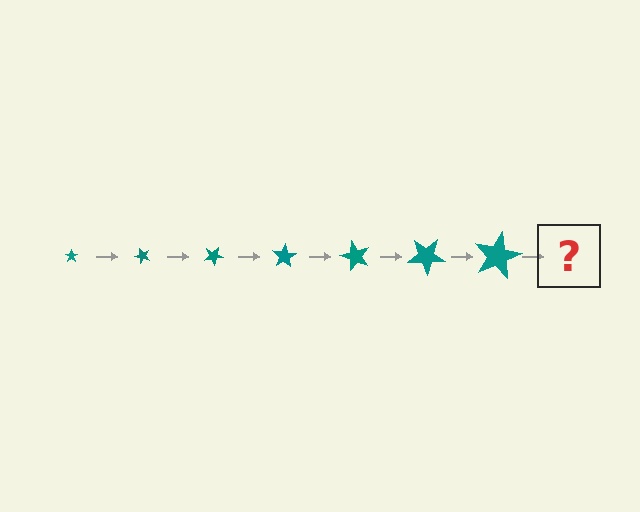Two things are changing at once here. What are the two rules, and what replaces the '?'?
The two rules are that the star grows larger each step and it rotates 50 degrees each step. The '?' should be a star, larger than the previous one and rotated 350 degrees from the start.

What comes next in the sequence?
The next element should be a star, larger than the previous one and rotated 350 degrees from the start.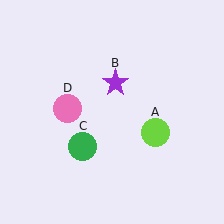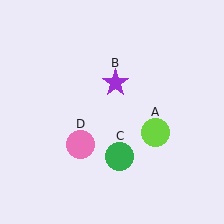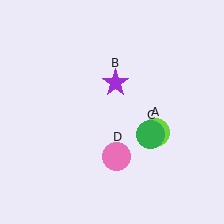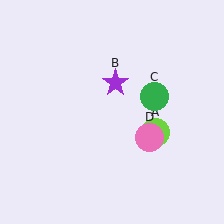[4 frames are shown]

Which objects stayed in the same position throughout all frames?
Lime circle (object A) and purple star (object B) remained stationary.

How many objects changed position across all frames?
2 objects changed position: green circle (object C), pink circle (object D).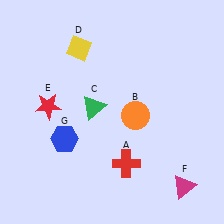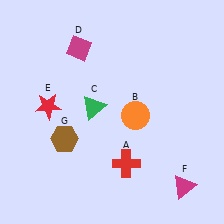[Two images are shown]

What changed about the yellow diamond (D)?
In Image 1, D is yellow. In Image 2, it changed to magenta.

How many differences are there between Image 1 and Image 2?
There are 2 differences between the two images.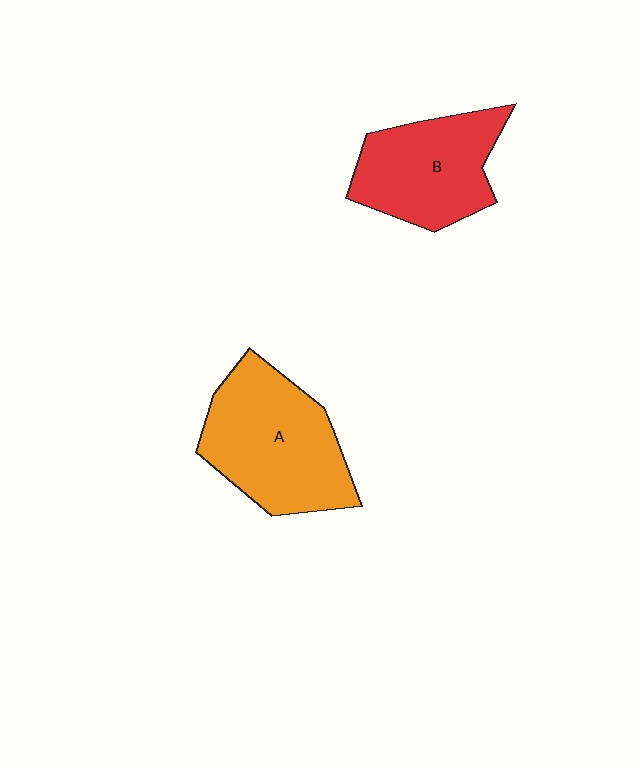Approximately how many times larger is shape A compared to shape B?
Approximately 1.2 times.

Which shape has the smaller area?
Shape B (red).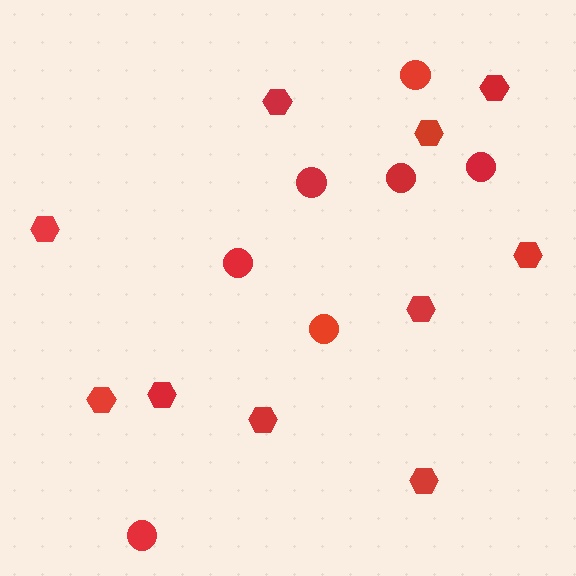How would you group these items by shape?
There are 2 groups: one group of hexagons (10) and one group of circles (7).